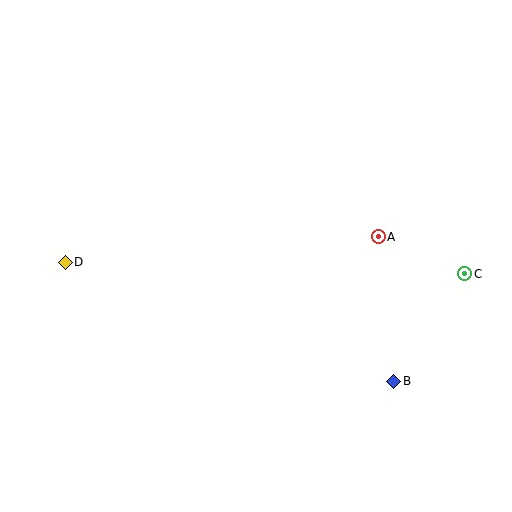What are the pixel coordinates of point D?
Point D is at (65, 262).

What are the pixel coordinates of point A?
Point A is at (378, 237).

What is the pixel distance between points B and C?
The distance between B and C is 129 pixels.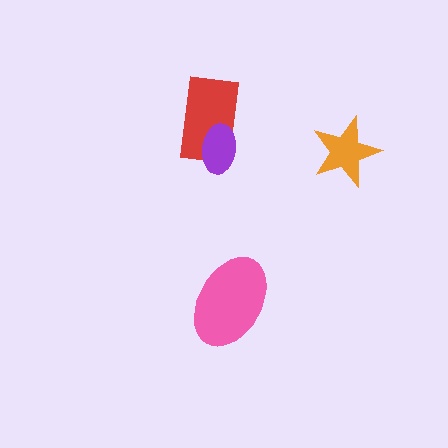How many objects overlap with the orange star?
0 objects overlap with the orange star.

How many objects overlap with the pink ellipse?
0 objects overlap with the pink ellipse.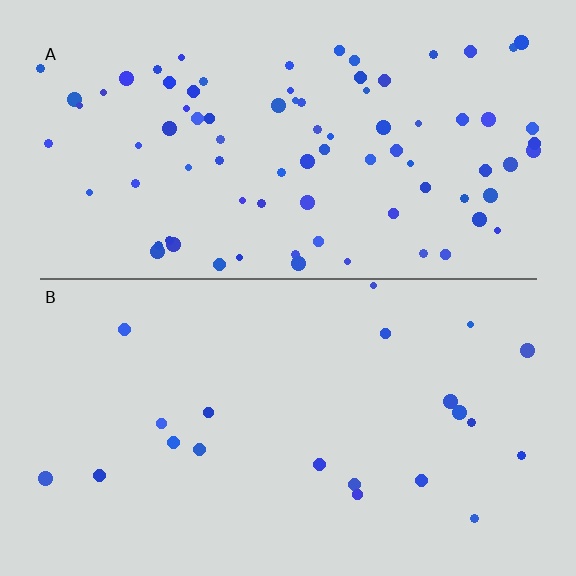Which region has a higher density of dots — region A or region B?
A (the top).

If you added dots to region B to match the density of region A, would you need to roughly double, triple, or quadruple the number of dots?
Approximately quadruple.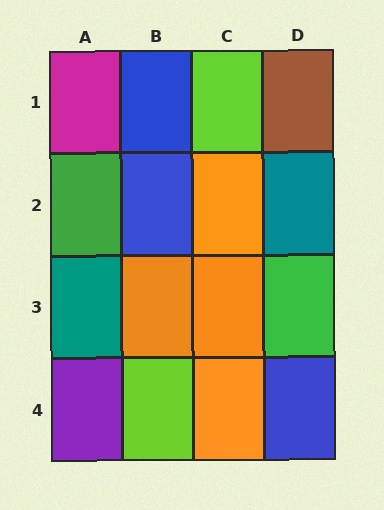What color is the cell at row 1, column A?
Magenta.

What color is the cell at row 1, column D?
Brown.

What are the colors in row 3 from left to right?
Teal, orange, orange, green.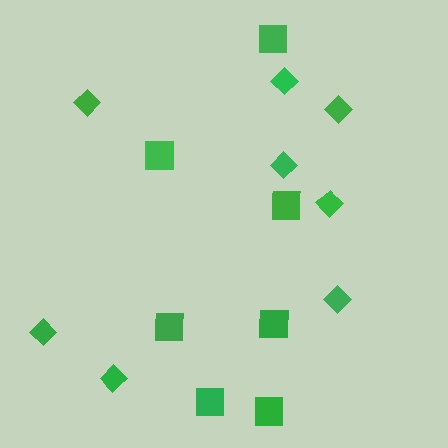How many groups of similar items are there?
There are 2 groups: one group of diamonds (8) and one group of squares (7).